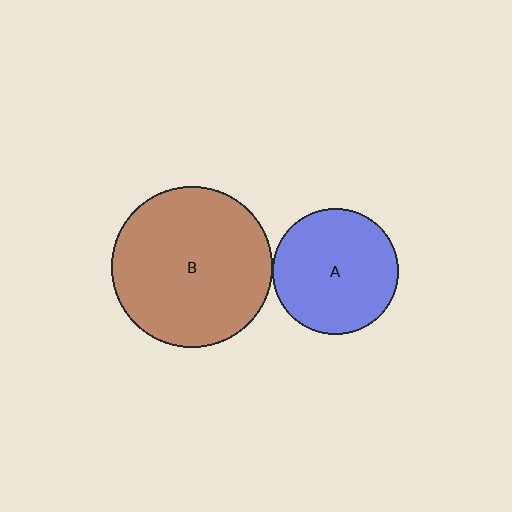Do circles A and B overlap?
Yes.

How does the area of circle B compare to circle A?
Approximately 1.6 times.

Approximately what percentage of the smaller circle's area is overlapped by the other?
Approximately 5%.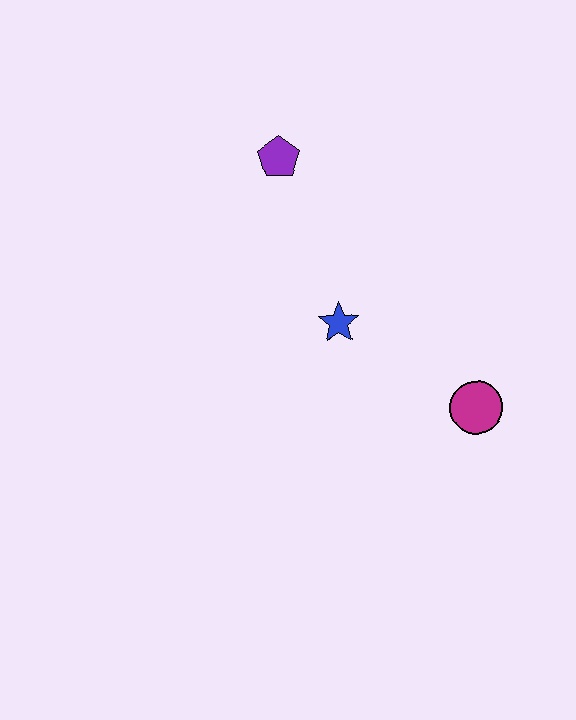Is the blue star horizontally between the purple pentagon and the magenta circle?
Yes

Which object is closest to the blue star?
The magenta circle is closest to the blue star.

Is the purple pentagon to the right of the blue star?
No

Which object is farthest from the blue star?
The purple pentagon is farthest from the blue star.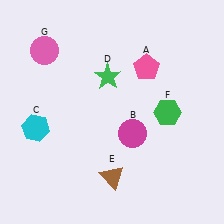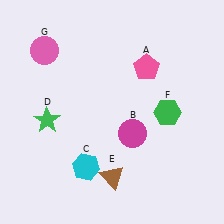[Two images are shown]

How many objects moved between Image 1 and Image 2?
2 objects moved between the two images.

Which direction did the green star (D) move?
The green star (D) moved left.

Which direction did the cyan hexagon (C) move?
The cyan hexagon (C) moved right.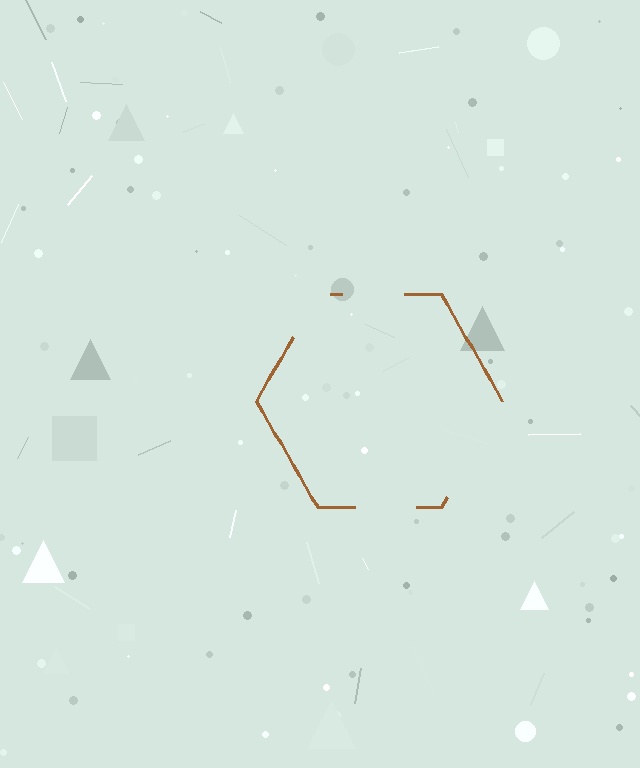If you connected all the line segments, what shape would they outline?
They would outline a hexagon.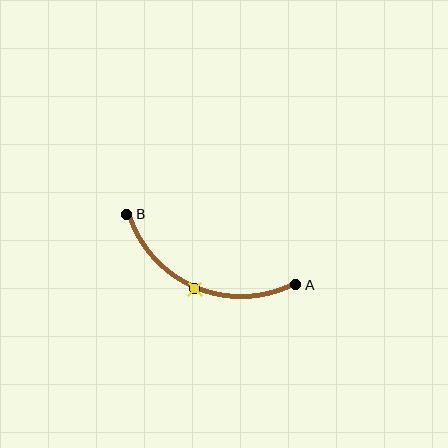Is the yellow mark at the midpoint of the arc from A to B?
Yes. The yellow mark lies on the arc at equal arc-length from both A and B — it is the arc midpoint.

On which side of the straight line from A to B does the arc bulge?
The arc bulges below the straight line connecting A and B.